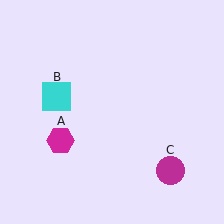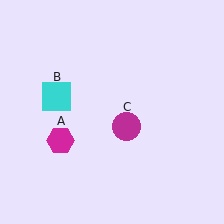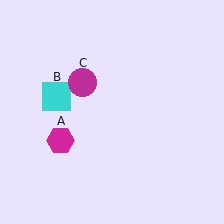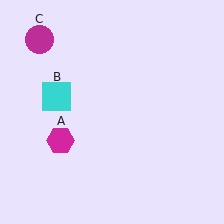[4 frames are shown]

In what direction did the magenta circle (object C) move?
The magenta circle (object C) moved up and to the left.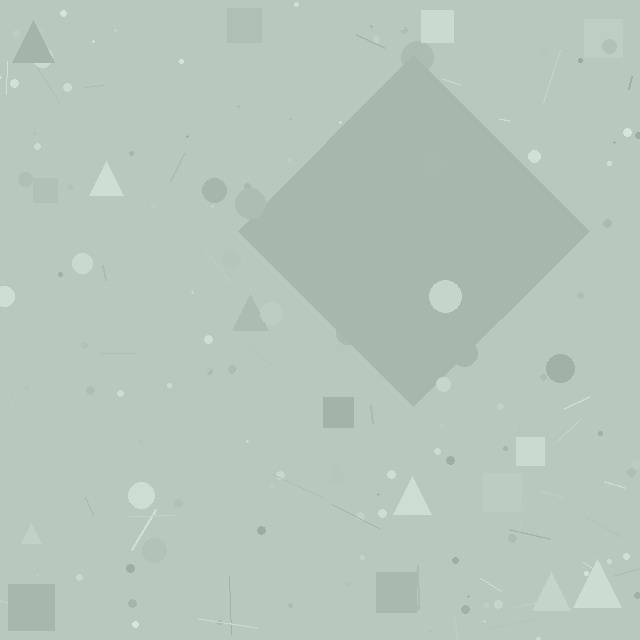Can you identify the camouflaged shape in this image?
The camouflaged shape is a diamond.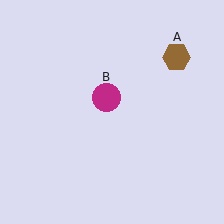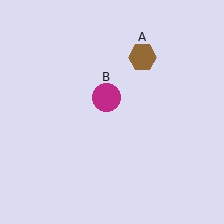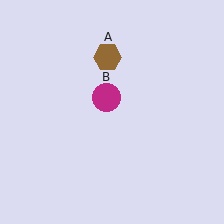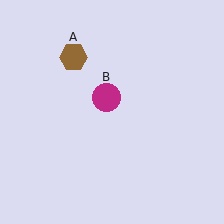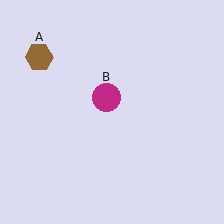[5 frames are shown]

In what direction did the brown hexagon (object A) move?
The brown hexagon (object A) moved left.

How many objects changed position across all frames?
1 object changed position: brown hexagon (object A).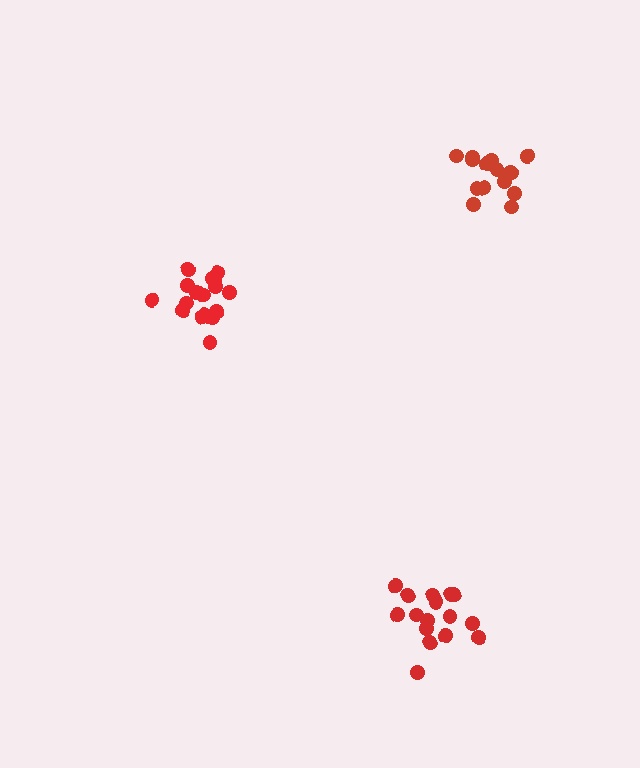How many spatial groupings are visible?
There are 3 spatial groupings.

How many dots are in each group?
Group 1: 16 dots, Group 2: 14 dots, Group 3: 18 dots (48 total).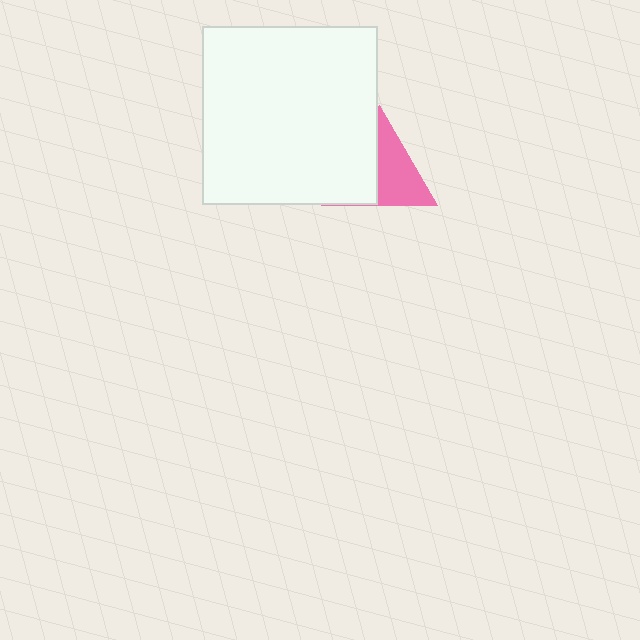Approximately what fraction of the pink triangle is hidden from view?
Roughly 47% of the pink triangle is hidden behind the white rectangle.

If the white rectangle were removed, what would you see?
You would see the complete pink triangle.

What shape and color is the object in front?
The object in front is a white rectangle.